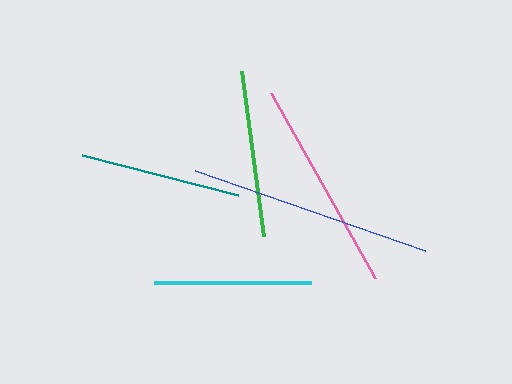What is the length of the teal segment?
The teal segment is approximately 162 pixels long.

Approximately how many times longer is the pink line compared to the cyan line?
The pink line is approximately 1.3 times the length of the cyan line.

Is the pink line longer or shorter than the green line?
The pink line is longer than the green line.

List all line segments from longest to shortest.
From longest to shortest: blue, pink, green, teal, cyan.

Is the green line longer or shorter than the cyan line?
The green line is longer than the cyan line.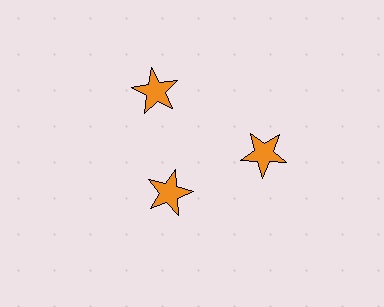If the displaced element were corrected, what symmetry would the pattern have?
It would have 3-fold rotational symmetry — the pattern would map onto itself every 120 degrees.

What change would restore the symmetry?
The symmetry would be restored by moving it outward, back onto the ring so that all 3 stars sit at equal angles and equal distance from the center.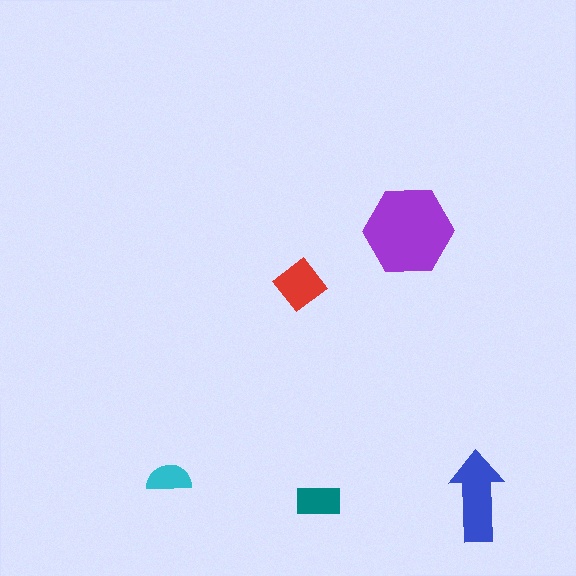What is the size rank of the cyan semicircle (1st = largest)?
5th.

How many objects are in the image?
There are 5 objects in the image.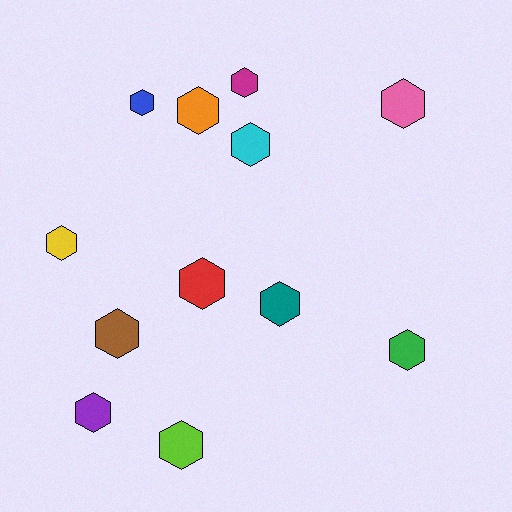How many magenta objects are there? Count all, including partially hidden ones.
There is 1 magenta object.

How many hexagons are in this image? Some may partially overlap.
There are 12 hexagons.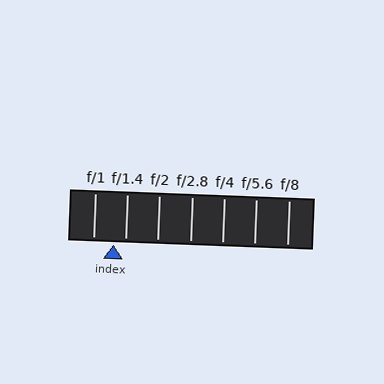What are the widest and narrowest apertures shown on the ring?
The widest aperture shown is f/1 and the narrowest is f/8.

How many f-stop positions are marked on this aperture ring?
There are 7 f-stop positions marked.